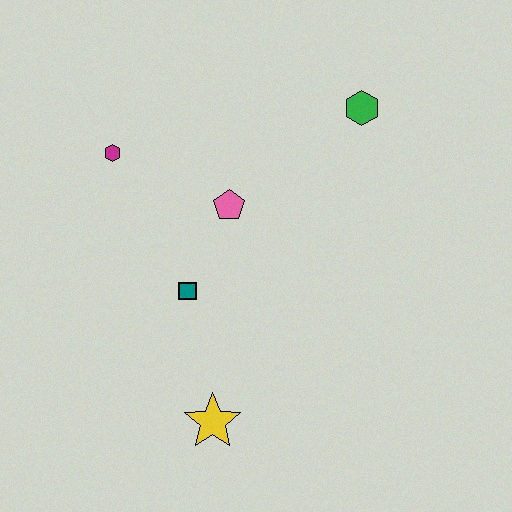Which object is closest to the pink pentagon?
The teal square is closest to the pink pentagon.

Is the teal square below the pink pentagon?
Yes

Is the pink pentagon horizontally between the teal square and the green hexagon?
Yes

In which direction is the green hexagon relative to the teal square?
The green hexagon is above the teal square.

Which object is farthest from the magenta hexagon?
The yellow star is farthest from the magenta hexagon.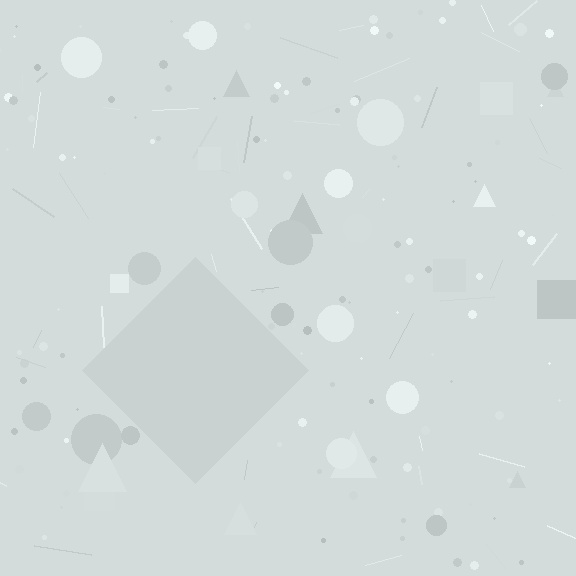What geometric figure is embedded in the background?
A diamond is embedded in the background.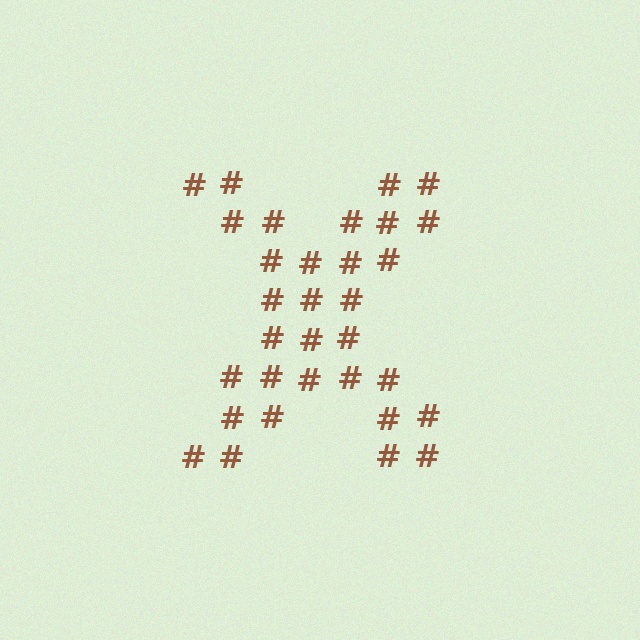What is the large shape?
The large shape is the letter X.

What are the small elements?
The small elements are hash symbols.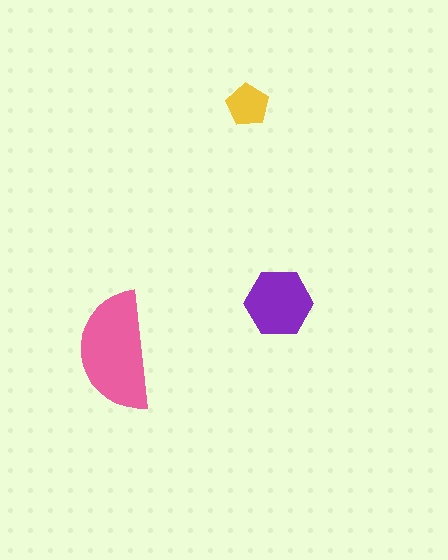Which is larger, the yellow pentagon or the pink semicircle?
The pink semicircle.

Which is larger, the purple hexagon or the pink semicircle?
The pink semicircle.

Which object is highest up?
The yellow pentagon is topmost.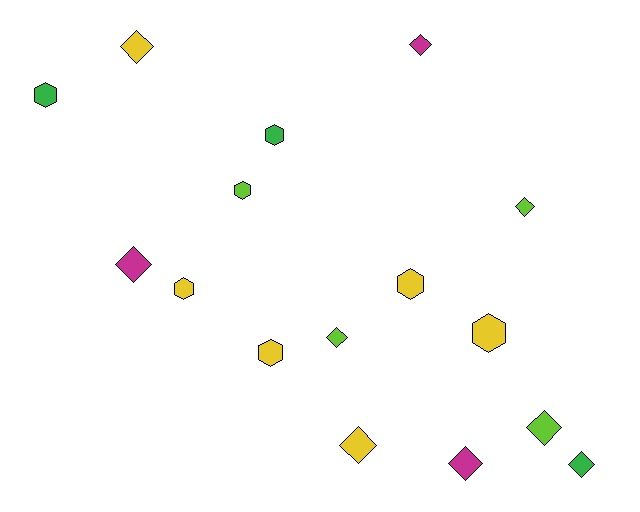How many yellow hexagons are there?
There are 4 yellow hexagons.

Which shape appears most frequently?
Diamond, with 9 objects.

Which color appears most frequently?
Yellow, with 6 objects.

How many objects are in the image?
There are 16 objects.